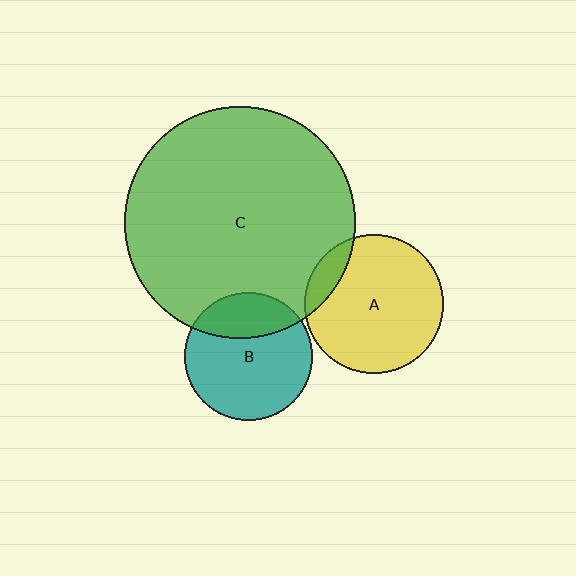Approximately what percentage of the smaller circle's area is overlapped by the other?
Approximately 25%.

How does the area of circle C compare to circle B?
Approximately 3.3 times.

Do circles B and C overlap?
Yes.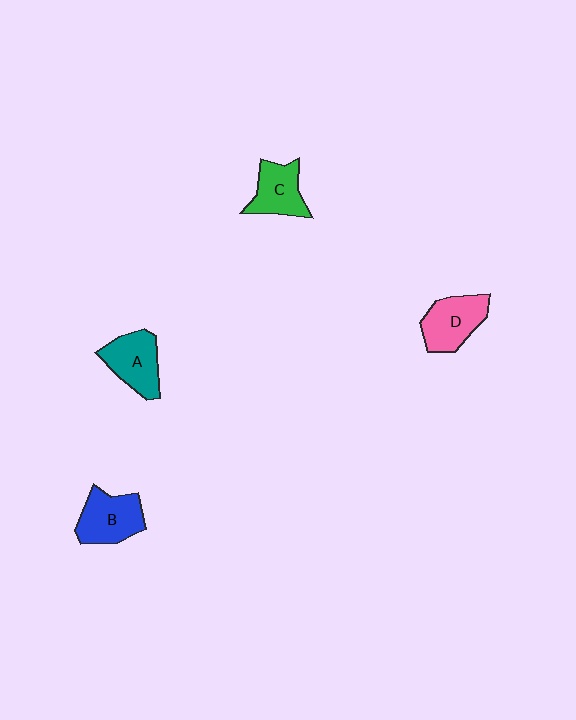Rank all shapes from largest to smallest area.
From largest to smallest: B (blue), D (pink), A (teal), C (green).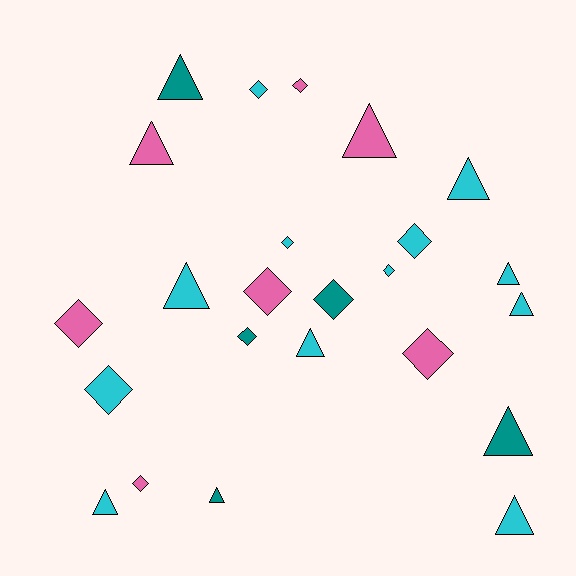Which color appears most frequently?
Cyan, with 12 objects.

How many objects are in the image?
There are 24 objects.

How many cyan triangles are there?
There are 7 cyan triangles.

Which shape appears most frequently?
Triangle, with 12 objects.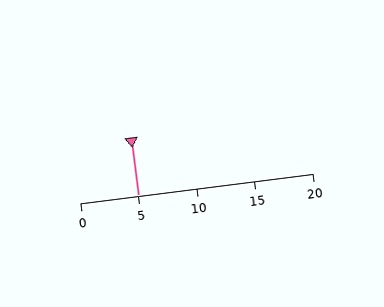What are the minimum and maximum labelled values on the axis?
The axis runs from 0 to 20.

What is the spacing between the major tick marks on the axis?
The major ticks are spaced 5 apart.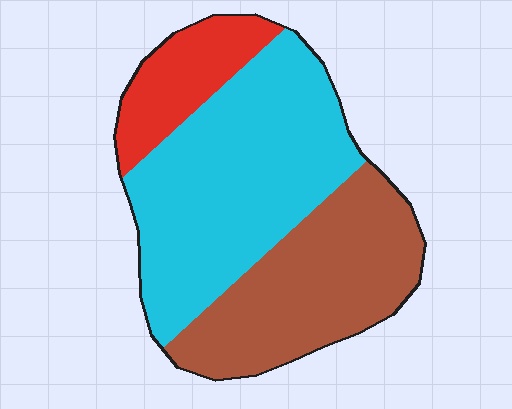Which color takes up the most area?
Cyan, at roughly 50%.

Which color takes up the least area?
Red, at roughly 15%.